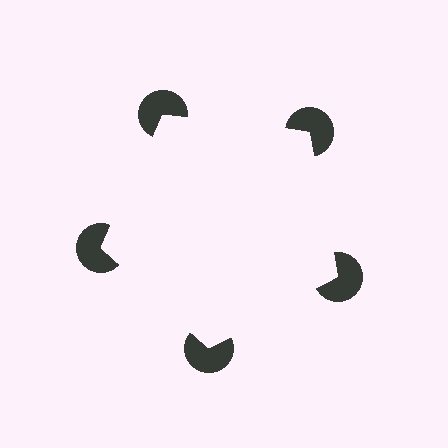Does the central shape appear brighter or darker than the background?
It typically appears slightly brighter than the background, even though no actual brightness change is drawn.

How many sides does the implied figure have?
5 sides.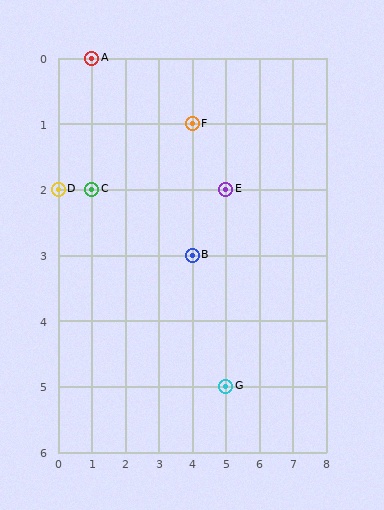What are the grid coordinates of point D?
Point D is at grid coordinates (0, 2).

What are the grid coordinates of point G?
Point G is at grid coordinates (5, 5).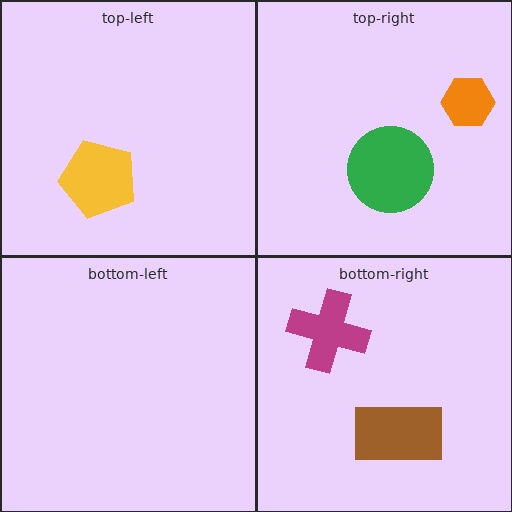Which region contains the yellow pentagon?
The top-left region.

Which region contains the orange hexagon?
The top-right region.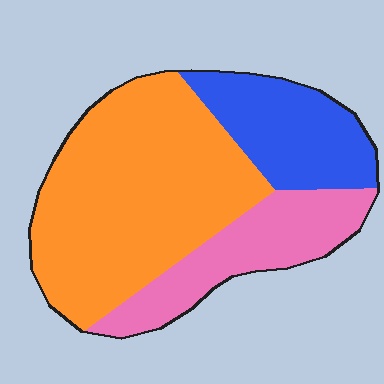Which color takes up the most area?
Orange, at roughly 55%.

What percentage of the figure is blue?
Blue takes up about one fifth (1/5) of the figure.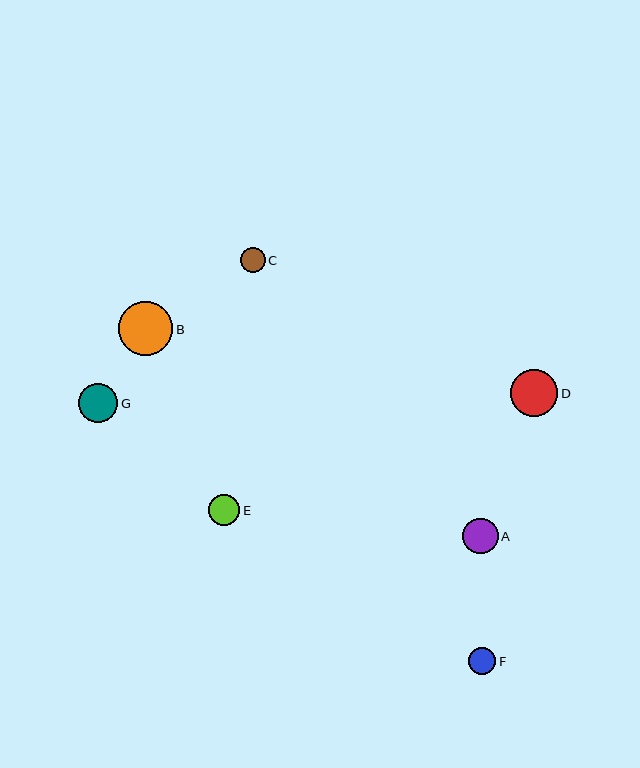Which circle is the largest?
Circle B is the largest with a size of approximately 54 pixels.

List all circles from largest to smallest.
From largest to smallest: B, D, G, A, E, F, C.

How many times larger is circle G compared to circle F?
Circle G is approximately 1.5 times the size of circle F.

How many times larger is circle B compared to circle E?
Circle B is approximately 1.7 times the size of circle E.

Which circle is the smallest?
Circle C is the smallest with a size of approximately 25 pixels.